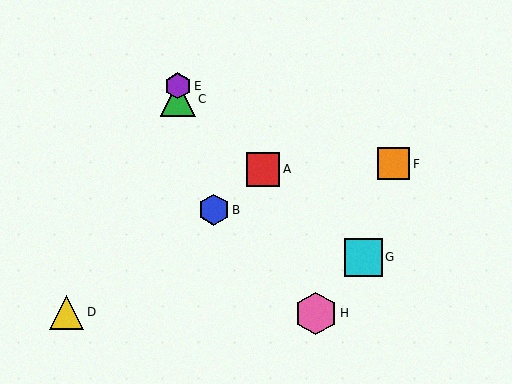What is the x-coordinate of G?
Object G is at x≈364.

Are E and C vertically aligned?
Yes, both are at x≈178.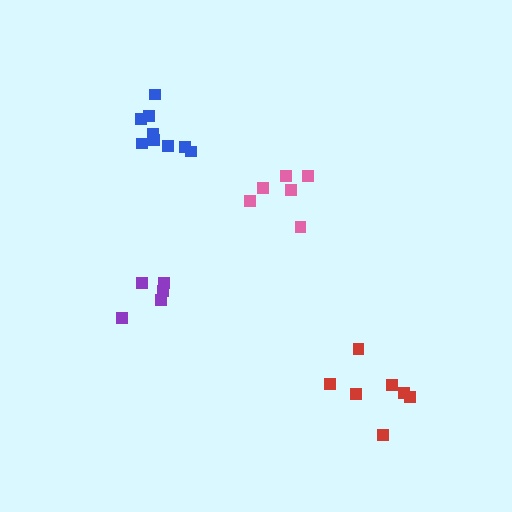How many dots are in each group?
Group 1: 5 dots, Group 2: 6 dots, Group 3: 7 dots, Group 4: 9 dots (27 total).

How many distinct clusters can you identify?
There are 4 distinct clusters.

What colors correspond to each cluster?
The clusters are colored: purple, pink, red, blue.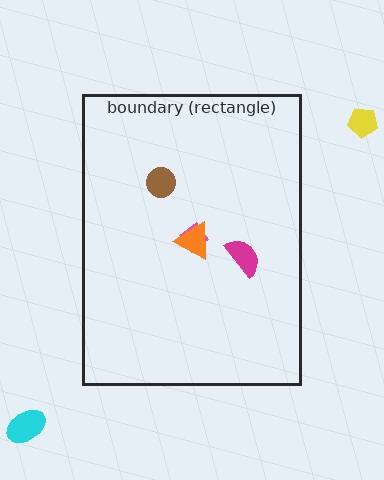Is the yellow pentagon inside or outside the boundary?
Outside.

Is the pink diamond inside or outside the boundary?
Inside.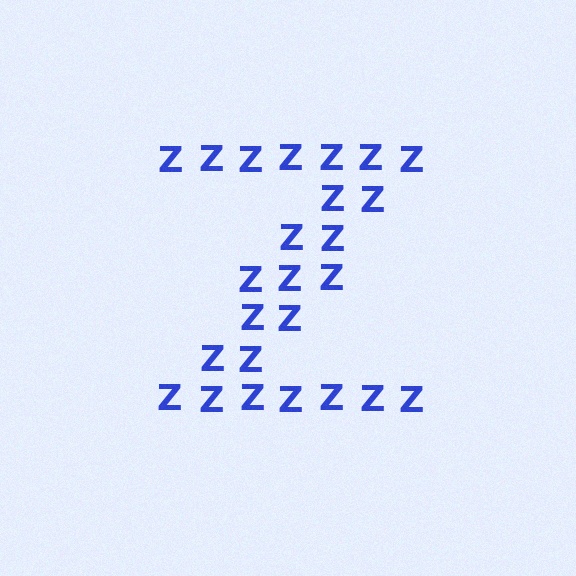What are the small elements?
The small elements are letter Z's.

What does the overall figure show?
The overall figure shows the letter Z.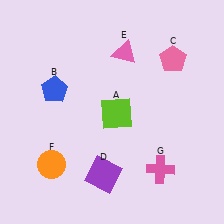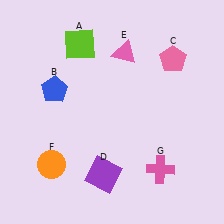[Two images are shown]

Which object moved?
The lime square (A) moved up.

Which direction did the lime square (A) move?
The lime square (A) moved up.